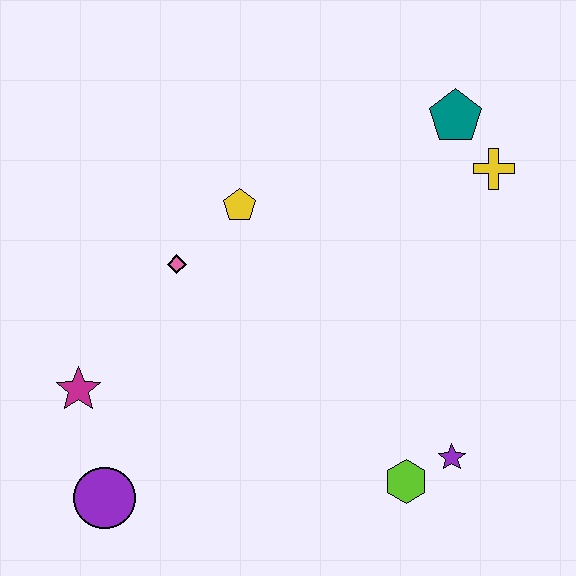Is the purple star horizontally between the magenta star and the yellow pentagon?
No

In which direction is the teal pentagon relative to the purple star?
The teal pentagon is above the purple star.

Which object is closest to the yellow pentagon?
The pink diamond is closest to the yellow pentagon.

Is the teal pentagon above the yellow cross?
Yes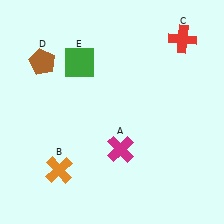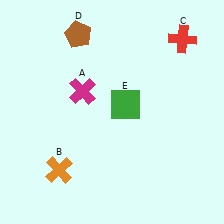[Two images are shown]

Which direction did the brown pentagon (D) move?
The brown pentagon (D) moved right.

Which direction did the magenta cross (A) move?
The magenta cross (A) moved up.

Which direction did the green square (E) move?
The green square (E) moved right.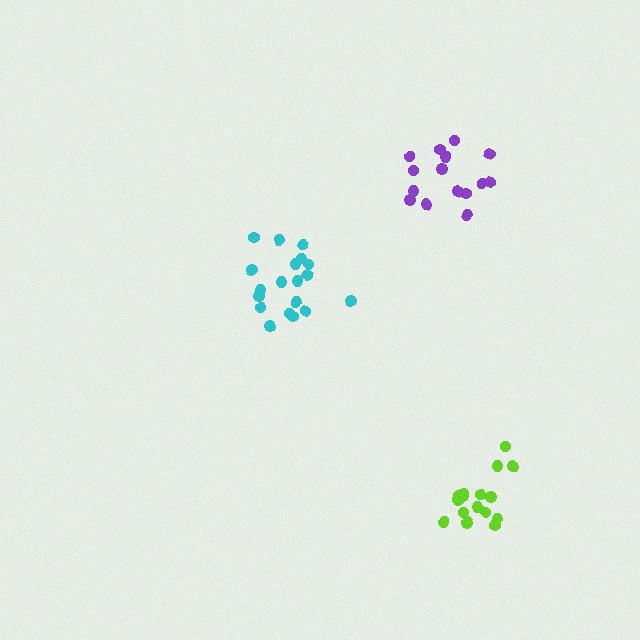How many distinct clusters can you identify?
There are 3 distinct clusters.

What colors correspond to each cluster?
The clusters are colored: purple, cyan, lime.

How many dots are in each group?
Group 1: 15 dots, Group 2: 19 dots, Group 3: 17 dots (51 total).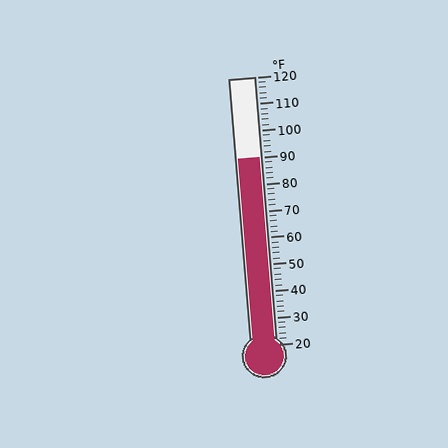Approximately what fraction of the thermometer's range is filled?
The thermometer is filled to approximately 70% of its range.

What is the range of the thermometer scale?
The thermometer scale ranges from 20°F to 120°F.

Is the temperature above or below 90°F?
The temperature is at 90°F.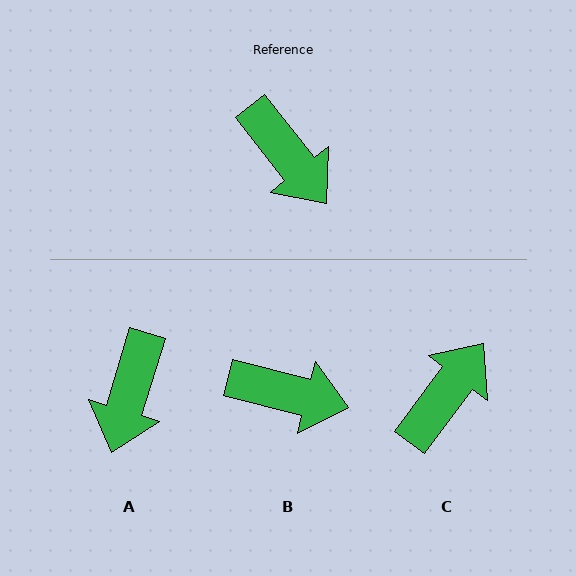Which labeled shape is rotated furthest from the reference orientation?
C, about 105 degrees away.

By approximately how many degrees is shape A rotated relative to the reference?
Approximately 55 degrees clockwise.